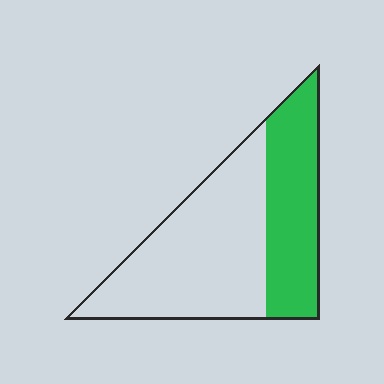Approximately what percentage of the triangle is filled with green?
Approximately 40%.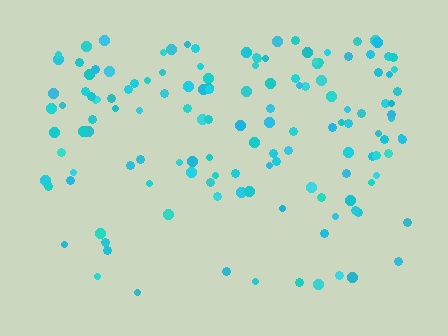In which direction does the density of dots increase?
From bottom to top, with the top side densest.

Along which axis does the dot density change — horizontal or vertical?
Vertical.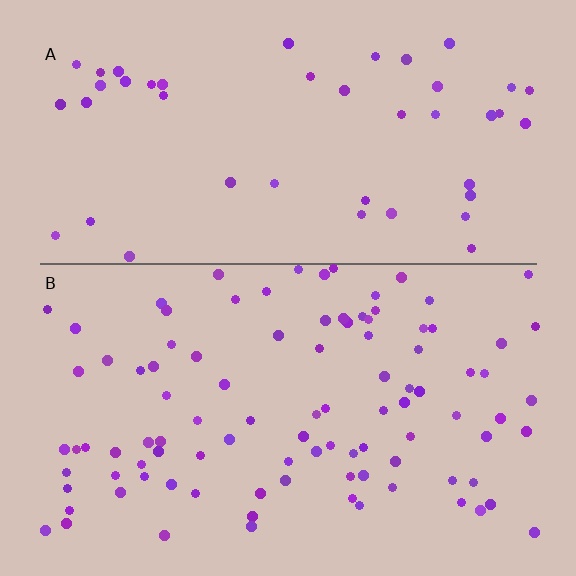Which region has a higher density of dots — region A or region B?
B (the bottom).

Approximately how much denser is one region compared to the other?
Approximately 2.2× — region B over region A.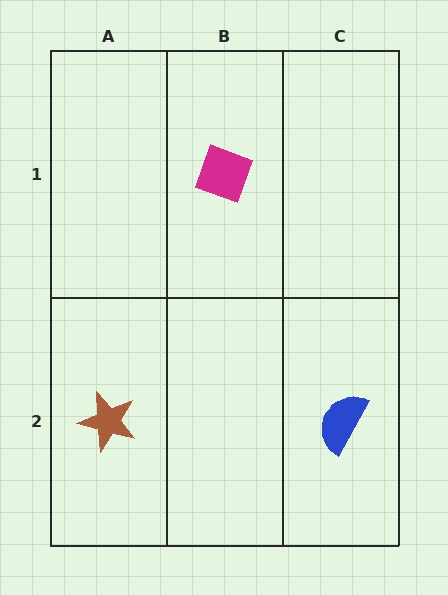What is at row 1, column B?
A magenta diamond.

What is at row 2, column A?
A brown star.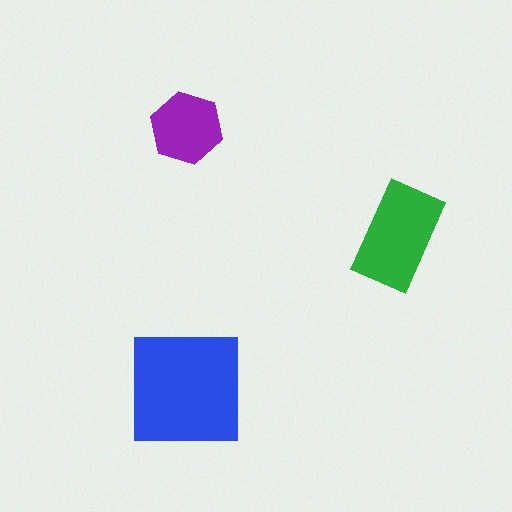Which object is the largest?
The blue square.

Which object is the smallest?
The purple hexagon.